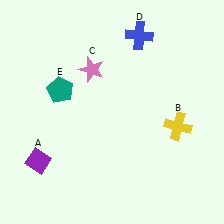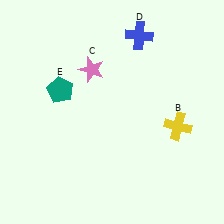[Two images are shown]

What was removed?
The purple diamond (A) was removed in Image 2.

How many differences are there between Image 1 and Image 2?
There is 1 difference between the two images.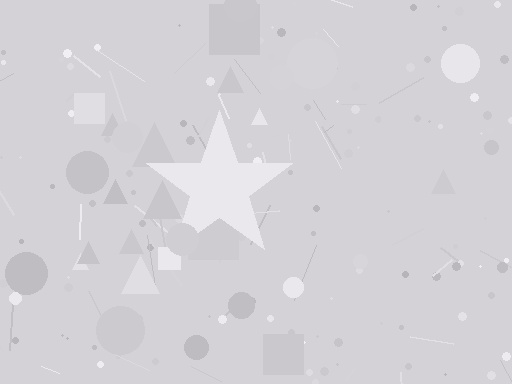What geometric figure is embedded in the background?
A star is embedded in the background.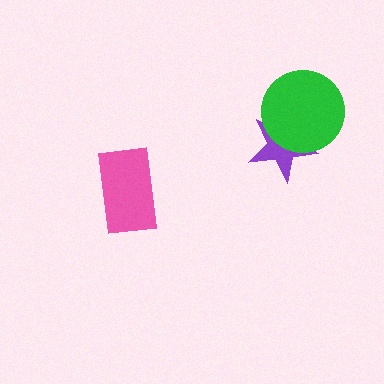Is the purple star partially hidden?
Yes, it is partially covered by another shape.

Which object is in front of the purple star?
The green circle is in front of the purple star.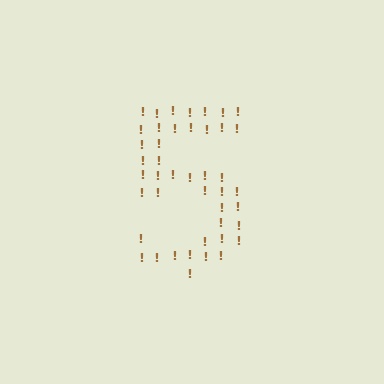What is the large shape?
The large shape is the digit 5.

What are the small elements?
The small elements are exclamation marks.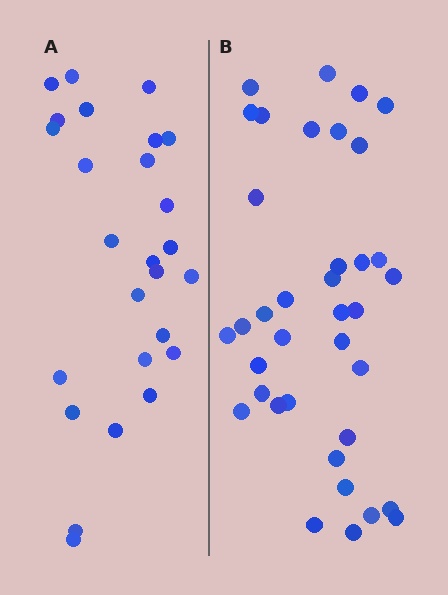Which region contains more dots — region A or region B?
Region B (the right region) has more dots.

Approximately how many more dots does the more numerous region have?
Region B has roughly 12 or so more dots than region A.